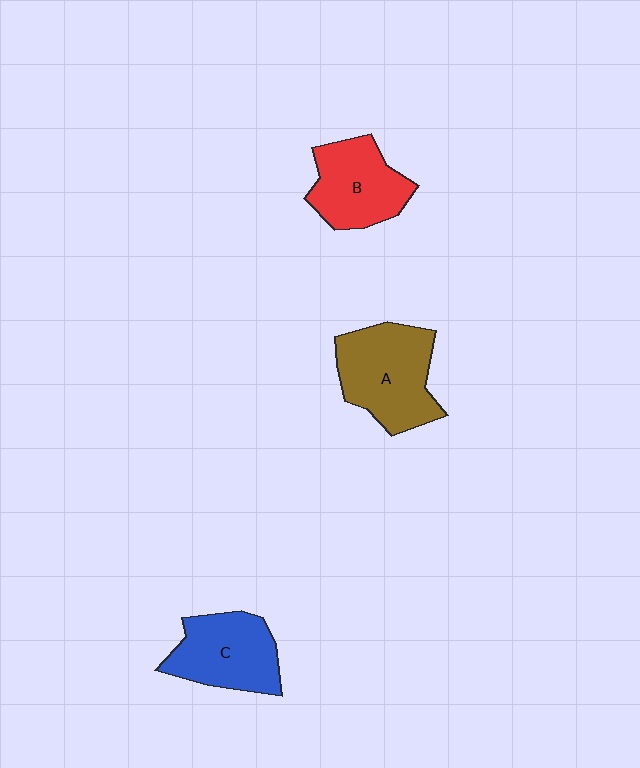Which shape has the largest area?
Shape A (brown).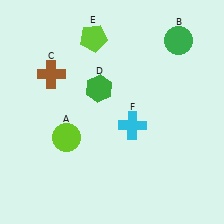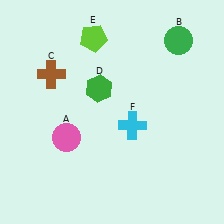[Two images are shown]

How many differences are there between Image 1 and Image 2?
There is 1 difference between the two images.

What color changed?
The circle (A) changed from lime in Image 1 to pink in Image 2.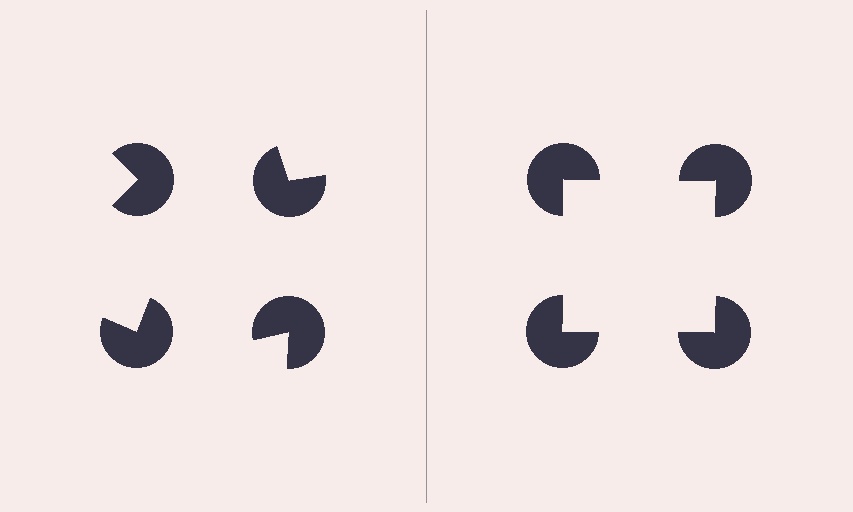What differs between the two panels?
The pac-man discs are positioned identically on both sides; only the wedge orientations differ. On the right they align to a square; on the left they are misaligned.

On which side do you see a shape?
An illusory square appears on the right side. On the left side the wedge cuts are rotated, so no coherent shape forms.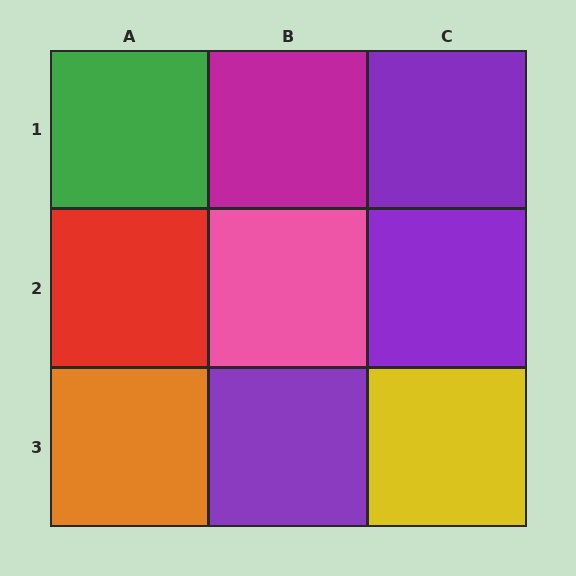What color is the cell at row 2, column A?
Red.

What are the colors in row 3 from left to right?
Orange, purple, yellow.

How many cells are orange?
1 cell is orange.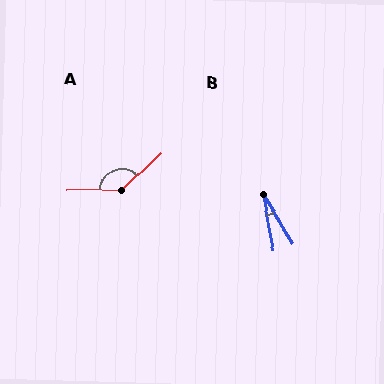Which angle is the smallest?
B, at approximately 20 degrees.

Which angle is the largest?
A, at approximately 138 degrees.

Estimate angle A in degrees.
Approximately 138 degrees.